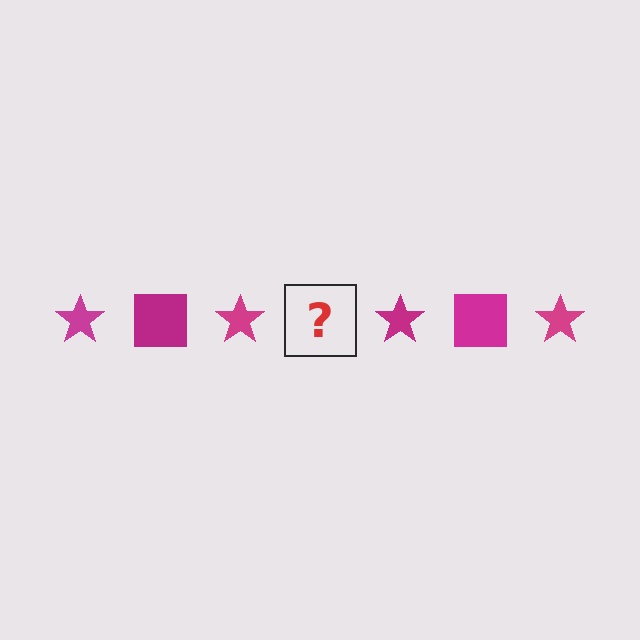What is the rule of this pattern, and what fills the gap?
The rule is that the pattern cycles through star, square shapes in magenta. The gap should be filled with a magenta square.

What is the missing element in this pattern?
The missing element is a magenta square.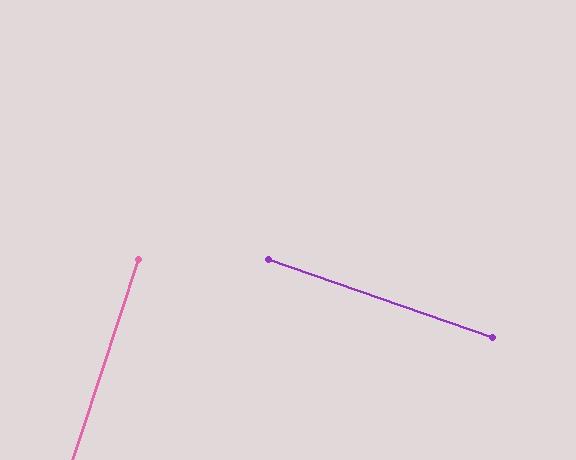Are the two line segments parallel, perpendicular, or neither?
Perpendicular — they meet at approximately 89°.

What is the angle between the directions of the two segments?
Approximately 89 degrees.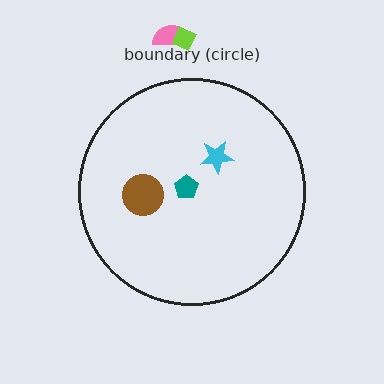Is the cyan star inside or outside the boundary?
Inside.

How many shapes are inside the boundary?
3 inside, 2 outside.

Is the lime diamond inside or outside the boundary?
Outside.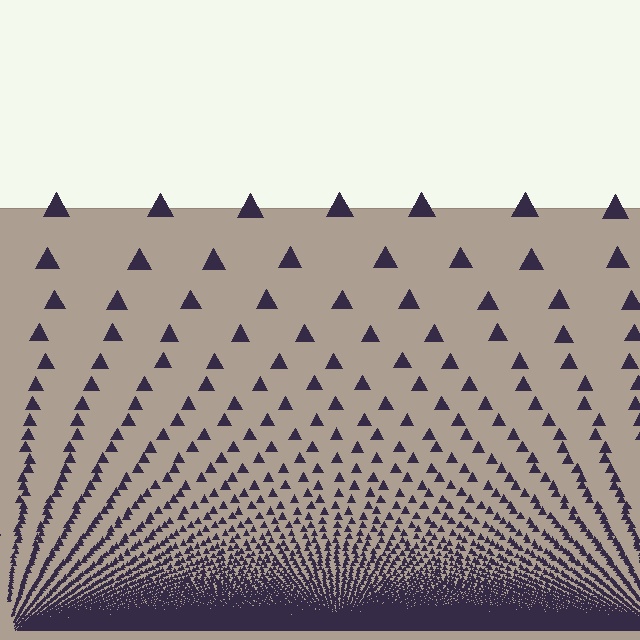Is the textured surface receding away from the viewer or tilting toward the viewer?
The surface appears to tilt toward the viewer. Texture elements get larger and sparser toward the top.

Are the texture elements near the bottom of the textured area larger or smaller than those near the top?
Smaller. The gradient is inverted — elements near the bottom are smaller and denser.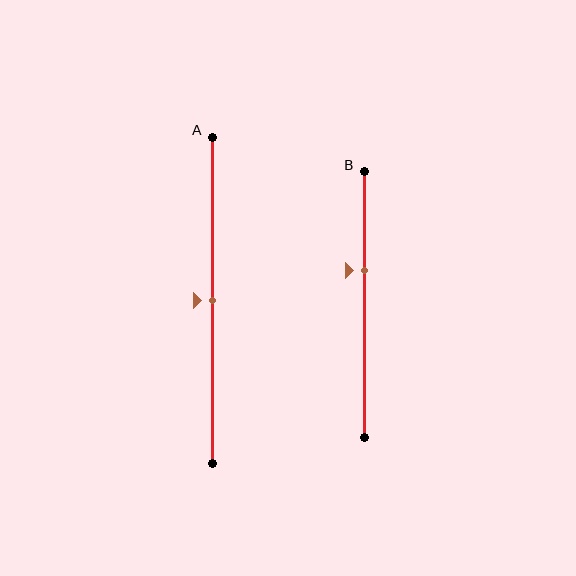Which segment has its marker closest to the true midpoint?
Segment A has its marker closest to the true midpoint.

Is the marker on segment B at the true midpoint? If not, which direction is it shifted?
No, the marker on segment B is shifted upward by about 13% of the segment length.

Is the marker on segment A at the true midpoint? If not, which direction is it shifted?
Yes, the marker on segment A is at the true midpoint.